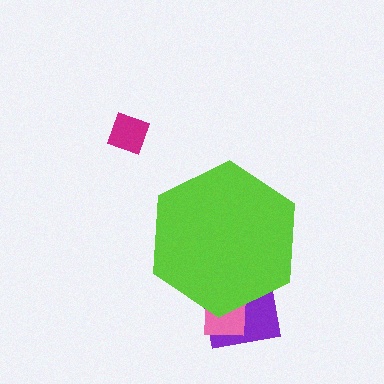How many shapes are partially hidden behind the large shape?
2 shapes are partially hidden.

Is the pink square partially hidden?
Yes, the pink square is partially hidden behind the lime hexagon.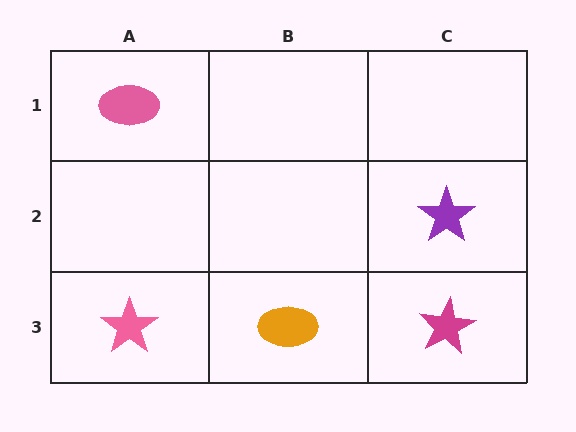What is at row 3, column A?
A pink star.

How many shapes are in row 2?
1 shape.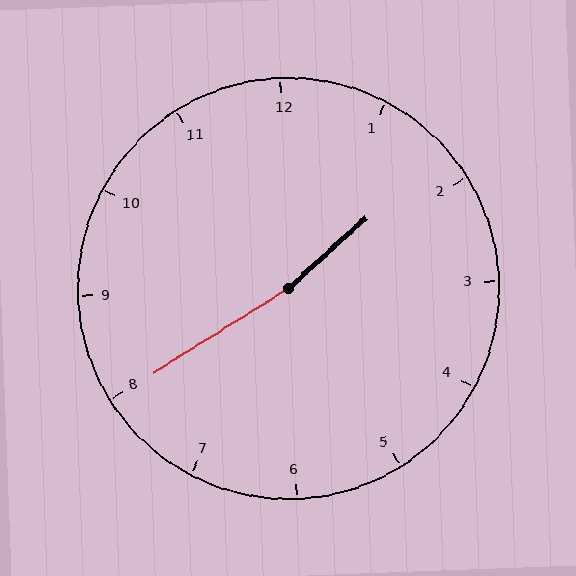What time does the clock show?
1:40.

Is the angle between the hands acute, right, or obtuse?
It is obtuse.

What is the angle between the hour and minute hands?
Approximately 170 degrees.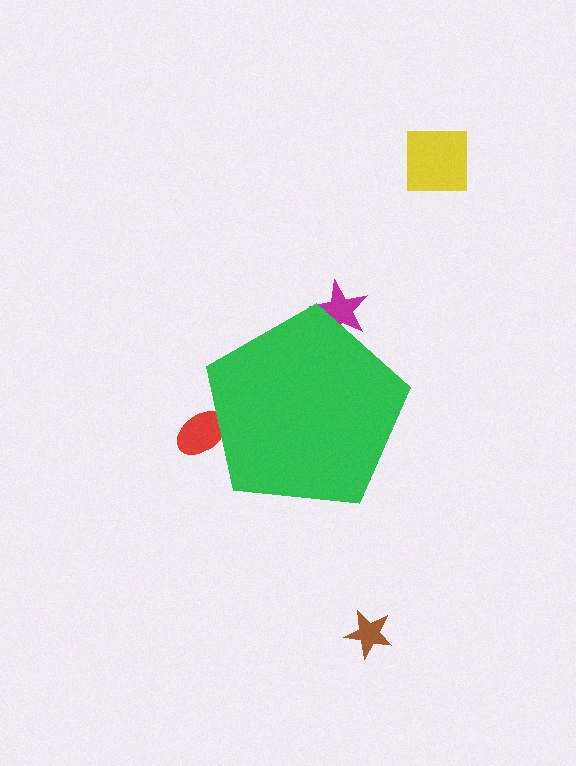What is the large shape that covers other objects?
A green pentagon.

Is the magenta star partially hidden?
Yes, the magenta star is partially hidden behind the green pentagon.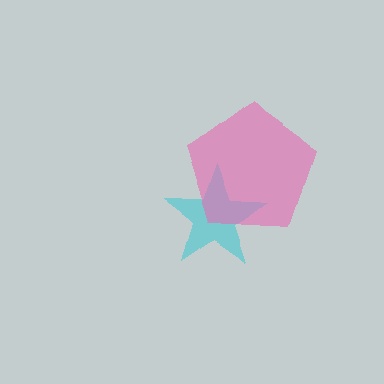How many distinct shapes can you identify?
There are 2 distinct shapes: a cyan star, a pink pentagon.